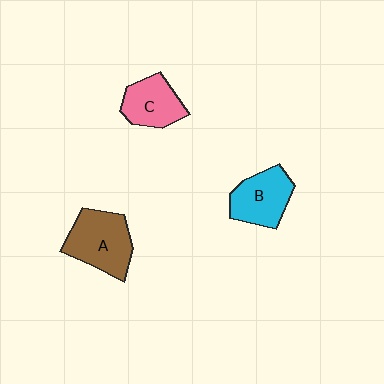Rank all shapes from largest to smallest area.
From largest to smallest: A (brown), B (cyan), C (pink).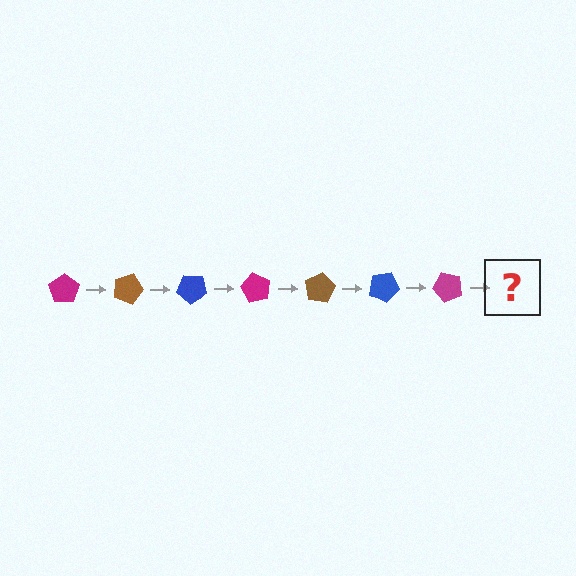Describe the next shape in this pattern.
It should be a brown pentagon, rotated 140 degrees from the start.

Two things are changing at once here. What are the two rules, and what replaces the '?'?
The two rules are that it rotates 20 degrees each step and the color cycles through magenta, brown, and blue. The '?' should be a brown pentagon, rotated 140 degrees from the start.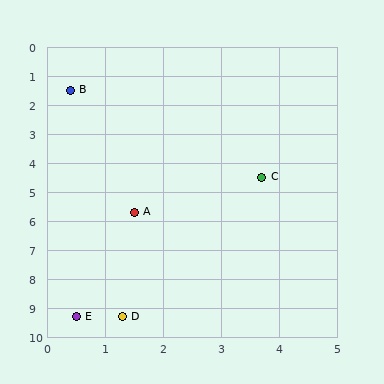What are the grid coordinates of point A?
Point A is at approximately (1.5, 5.7).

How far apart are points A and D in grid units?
Points A and D are about 3.6 grid units apart.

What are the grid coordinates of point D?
Point D is at approximately (1.3, 9.3).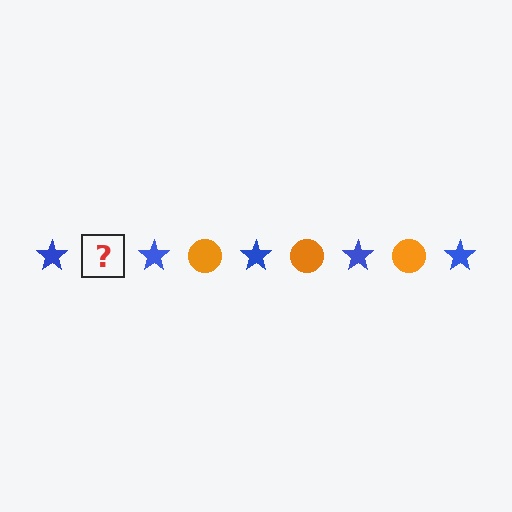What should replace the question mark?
The question mark should be replaced with an orange circle.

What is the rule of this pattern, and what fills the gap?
The rule is that the pattern alternates between blue star and orange circle. The gap should be filled with an orange circle.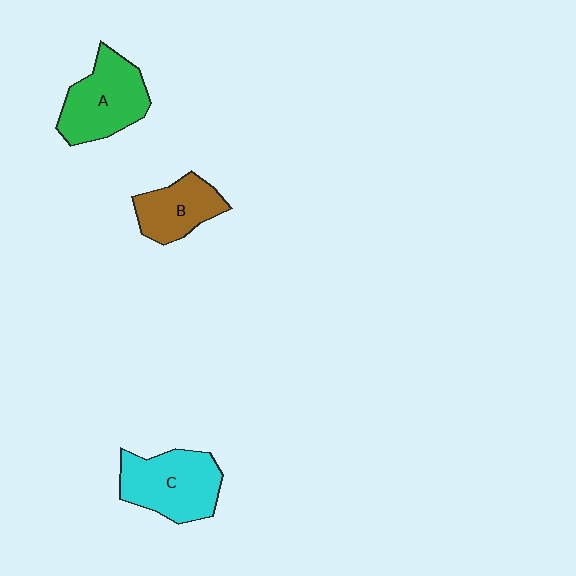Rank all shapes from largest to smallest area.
From largest to smallest: C (cyan), A (green), B (brown).